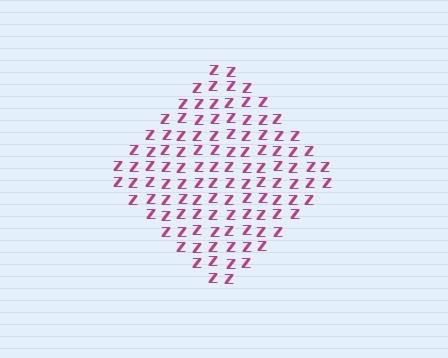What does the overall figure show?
The overall figure shows a diamond.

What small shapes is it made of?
It is made of small letter Z's.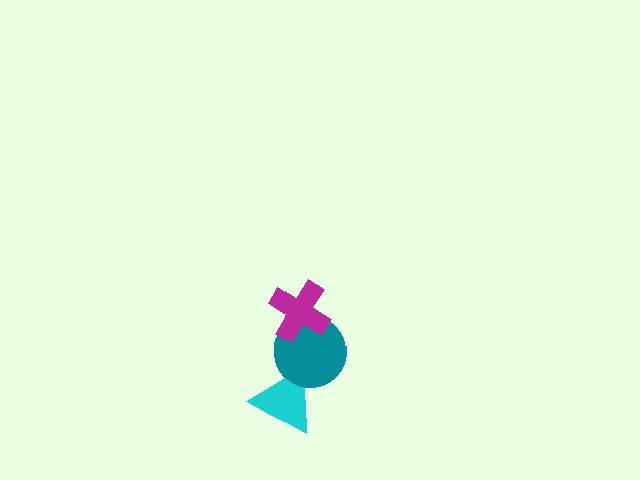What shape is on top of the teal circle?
The magenta cross is on top of the teal circle.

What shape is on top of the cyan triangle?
The teal circle is on top of the cyan triangle.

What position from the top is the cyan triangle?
The cyan triangle is 3rd from the top.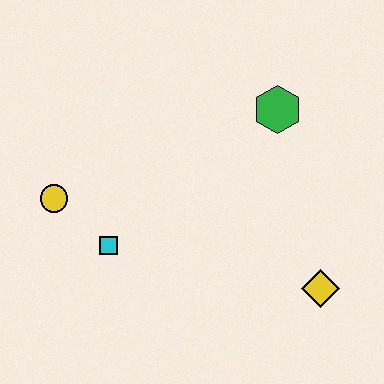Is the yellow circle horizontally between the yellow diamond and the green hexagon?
No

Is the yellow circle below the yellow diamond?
No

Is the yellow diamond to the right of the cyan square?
Yes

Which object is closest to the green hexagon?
The yellow diamond is closest to the green hexagon.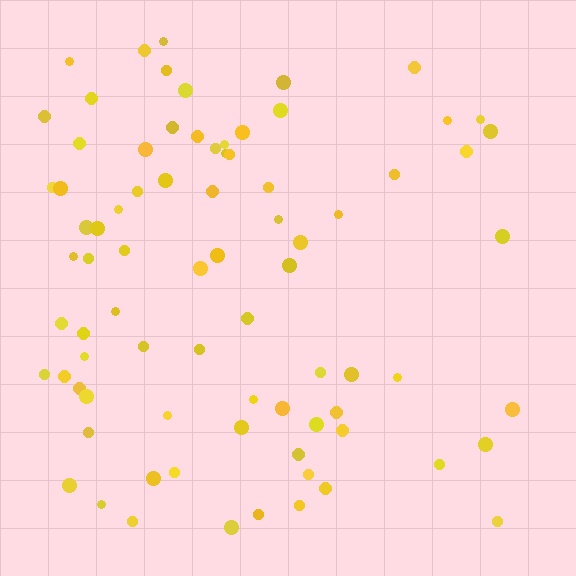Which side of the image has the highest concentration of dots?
The left.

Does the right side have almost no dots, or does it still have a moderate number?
Still a moderate number, just noticeably fewer than the left.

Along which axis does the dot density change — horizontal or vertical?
Horizontal.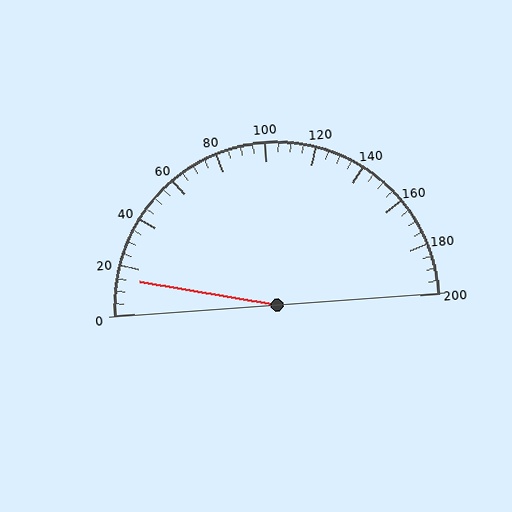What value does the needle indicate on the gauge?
The needle indicates approximately 15.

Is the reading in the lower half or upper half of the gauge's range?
The reading is in the lower half of the range (0 to 200).